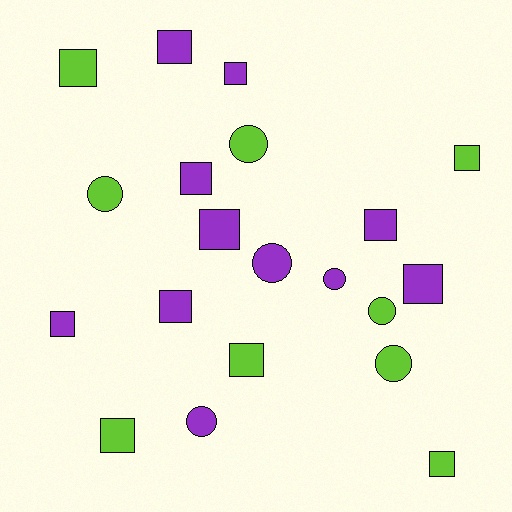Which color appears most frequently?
Purple, with 11 objects.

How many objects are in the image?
There are 20 objects.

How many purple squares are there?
There are 8 purple squares.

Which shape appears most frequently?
Square, with 13 objects.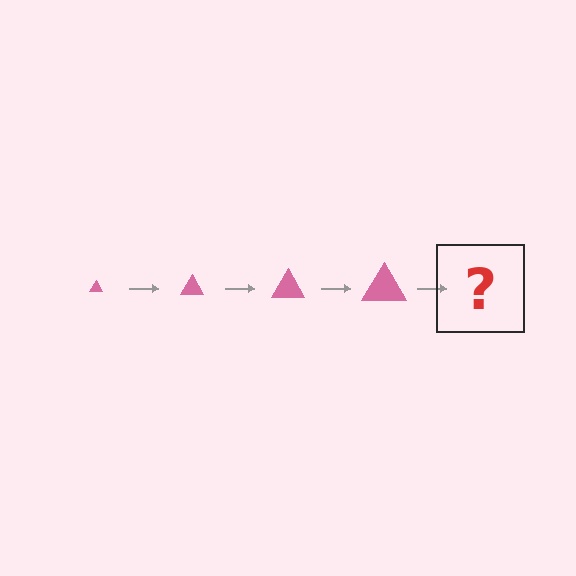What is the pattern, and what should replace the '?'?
The pattern is that the triangle gets progressively larger each step. The '?' should be a pink triangle, larger than the previous one.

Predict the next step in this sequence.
The next step is a pink triangle, larger than the previous one.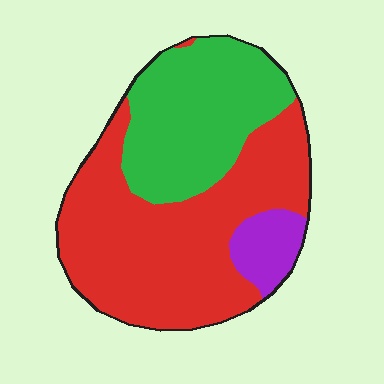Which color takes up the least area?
Purple, at roughly 10%.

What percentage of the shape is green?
Green takes up about one third (1/3) of the shape.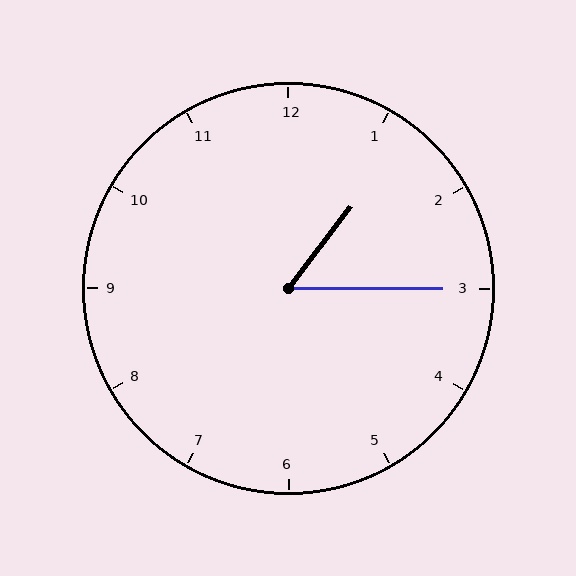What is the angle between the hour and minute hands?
Approximately 52 degrees.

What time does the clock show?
1:15.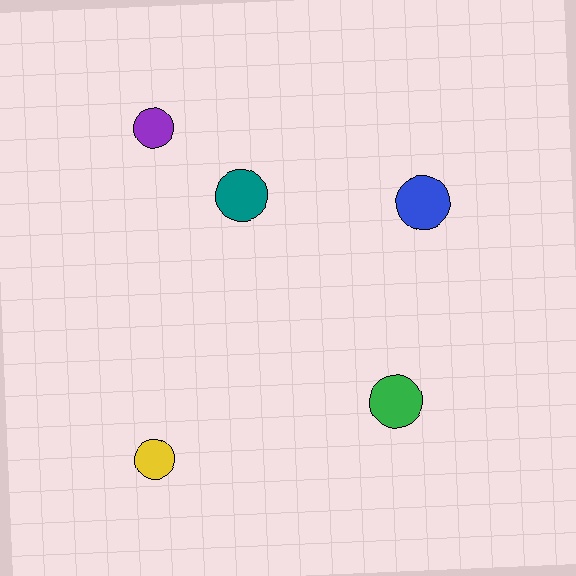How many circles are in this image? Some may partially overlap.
There are 5 circles.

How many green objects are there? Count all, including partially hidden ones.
There is 1 green object.